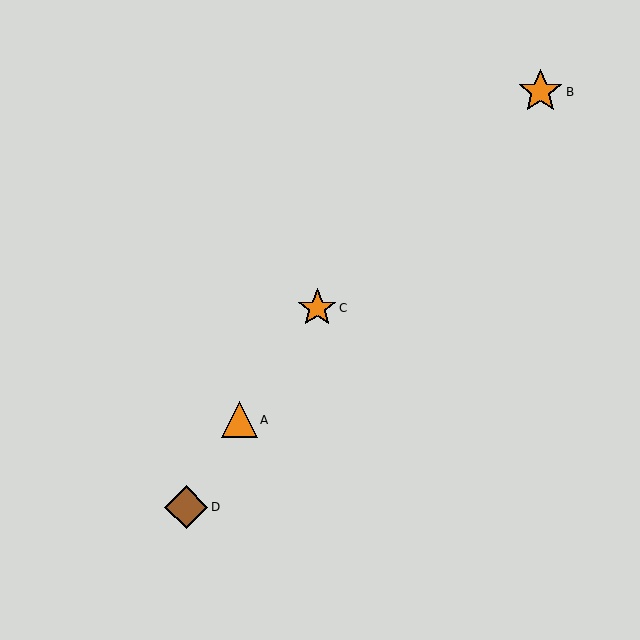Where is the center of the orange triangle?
The center of the orange triangle is at (239, 420).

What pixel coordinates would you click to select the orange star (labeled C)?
Click at (317, 308) to select the orange star C.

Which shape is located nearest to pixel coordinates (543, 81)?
The orange star (labeled B) at (540, 92) is nearest to that location.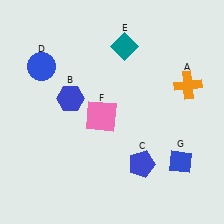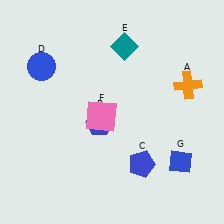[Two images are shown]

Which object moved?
The blue hexagon (B) moved right.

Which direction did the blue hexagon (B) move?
The blue hexagon (B) moved right.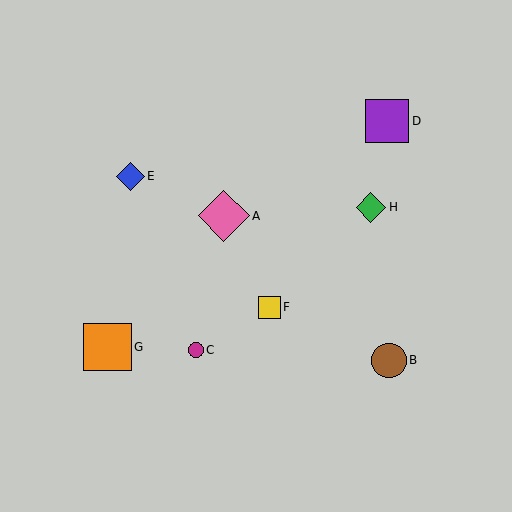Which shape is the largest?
The pink diamond (labeled A) is the largest.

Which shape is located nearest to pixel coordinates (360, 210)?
The green diamond (labeled H) at (371, 207) is nearest to that location.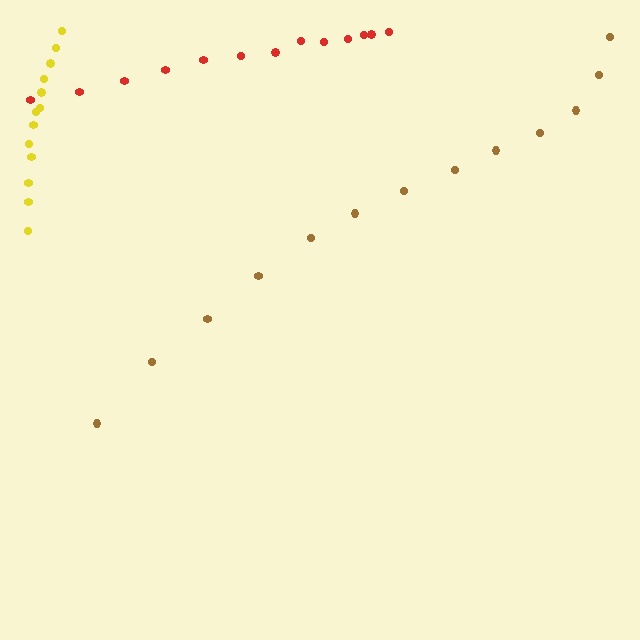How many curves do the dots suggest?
There are 3 distinct paths.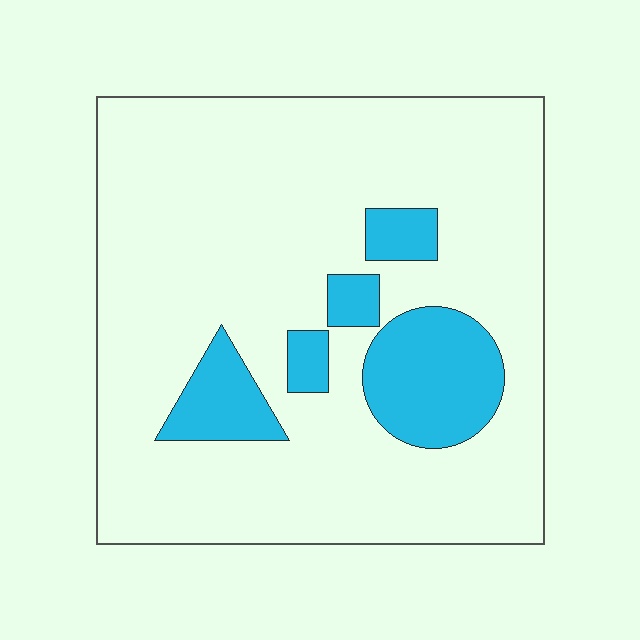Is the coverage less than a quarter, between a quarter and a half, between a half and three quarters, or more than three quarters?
Less than a quarter.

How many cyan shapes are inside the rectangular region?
5.